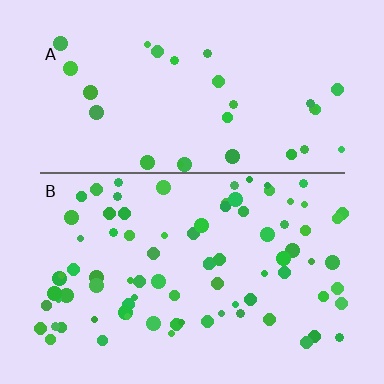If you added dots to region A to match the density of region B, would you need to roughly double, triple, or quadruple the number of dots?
Approximately triple.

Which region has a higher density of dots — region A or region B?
B (the bottom).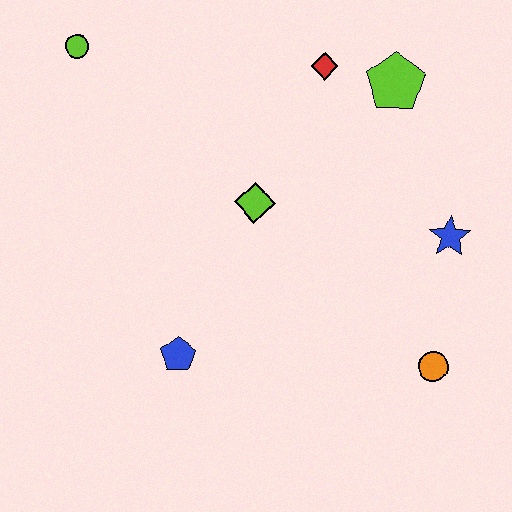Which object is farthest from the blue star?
The lime circle is farthest from the blue star.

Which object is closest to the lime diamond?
The red diamond is closest to the lime diamond.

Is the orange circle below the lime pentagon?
Yes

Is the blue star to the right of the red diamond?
Yes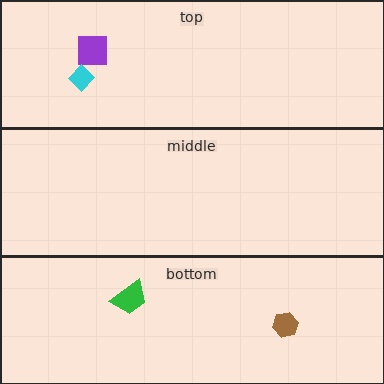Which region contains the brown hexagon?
The bottom region.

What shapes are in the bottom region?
The brown hexagon, the green trapezoid.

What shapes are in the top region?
The purple square, the cyan diamond.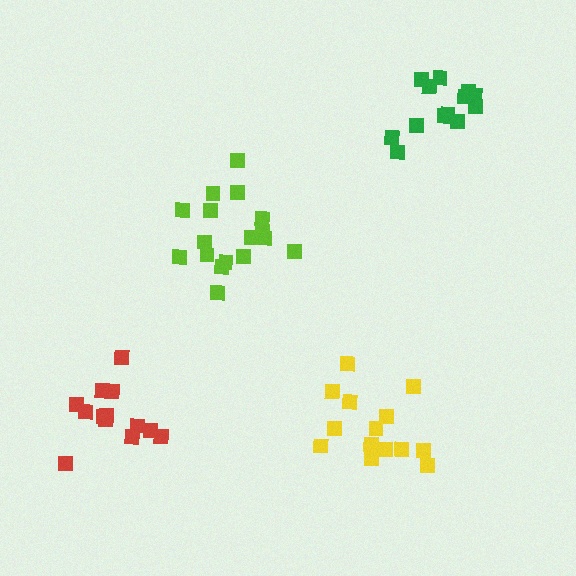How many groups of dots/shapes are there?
There are 4 groups.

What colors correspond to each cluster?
The clusters are colored: yellow, lime, green, red.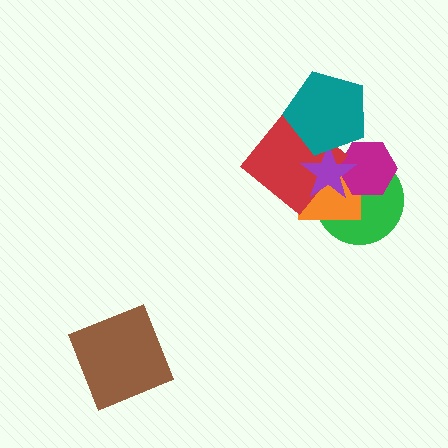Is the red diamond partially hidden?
Yes, it is partially covered by another shape.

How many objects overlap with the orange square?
4 objects overlap with the orange square.